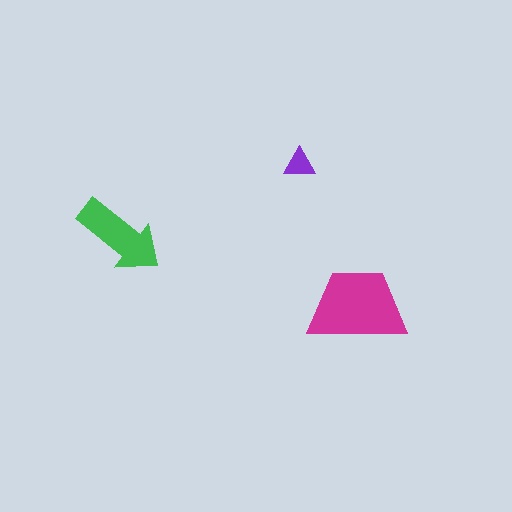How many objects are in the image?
There are 3 objects in the image.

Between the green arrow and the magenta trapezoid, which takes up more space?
The magenta trapezoid.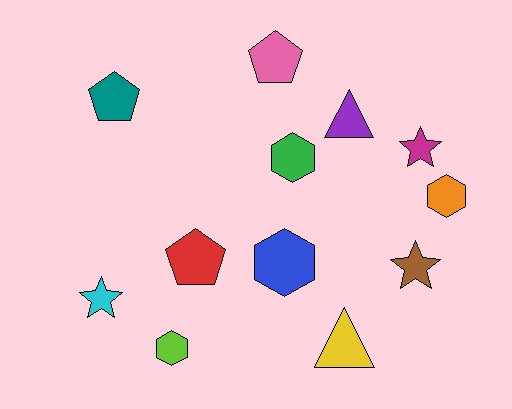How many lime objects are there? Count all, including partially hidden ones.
There is 1 lime object.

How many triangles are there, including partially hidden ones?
There are 2 triangles.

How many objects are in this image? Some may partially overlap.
There are 12 objects.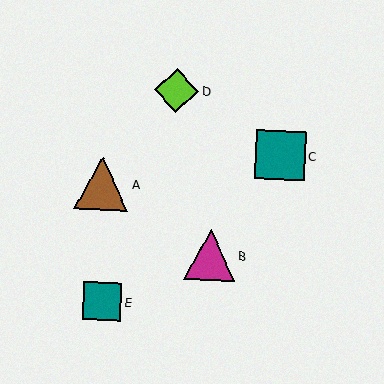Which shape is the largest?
The brown triangle (labeled A) is the largest.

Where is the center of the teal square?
The center of the teal square is at (102, 302).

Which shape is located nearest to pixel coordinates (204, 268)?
The magenta triangle (labeled B) at (210, 255) is nearest to that location.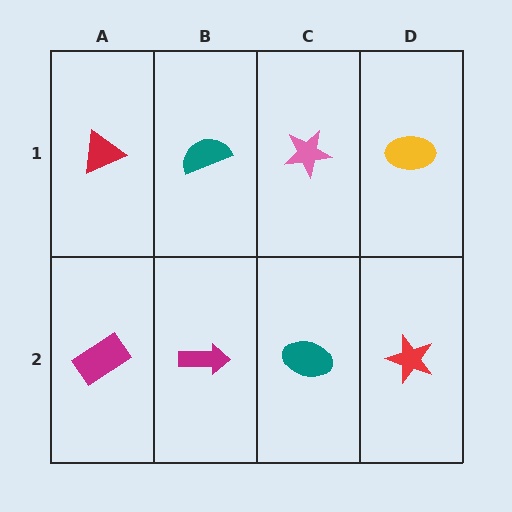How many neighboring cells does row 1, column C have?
3.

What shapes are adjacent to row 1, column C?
A teal ellipse (row 2, column C), a teal semicircle (row 1, column B), a yellow ellipse (row 1, column D).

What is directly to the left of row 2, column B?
A magenta rectangle.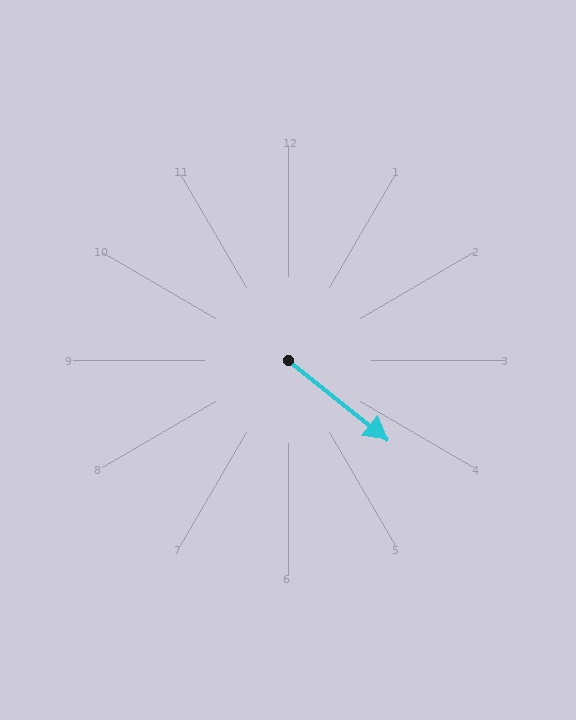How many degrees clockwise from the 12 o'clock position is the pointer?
Approximately 129 degrees.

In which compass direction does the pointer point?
Southeast.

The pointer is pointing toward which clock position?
Roughly 4 o'clock.